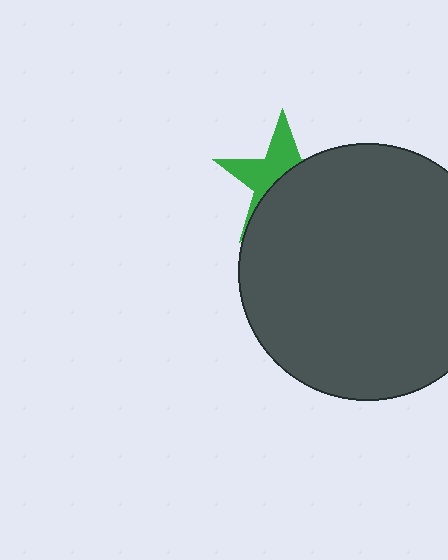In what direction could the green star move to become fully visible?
The green star could move toward the upper-left. That would shift it out from behind the dark gray circle entirely.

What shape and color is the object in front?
The object in front is a dark gray circle.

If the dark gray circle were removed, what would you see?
You would see the complete green star.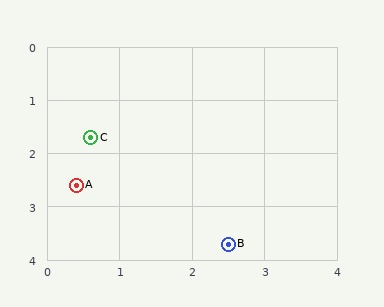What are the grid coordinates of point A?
Point A is at approximately (0.4, 2.6).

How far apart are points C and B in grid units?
Points C and B are about 2.8 grid units apart.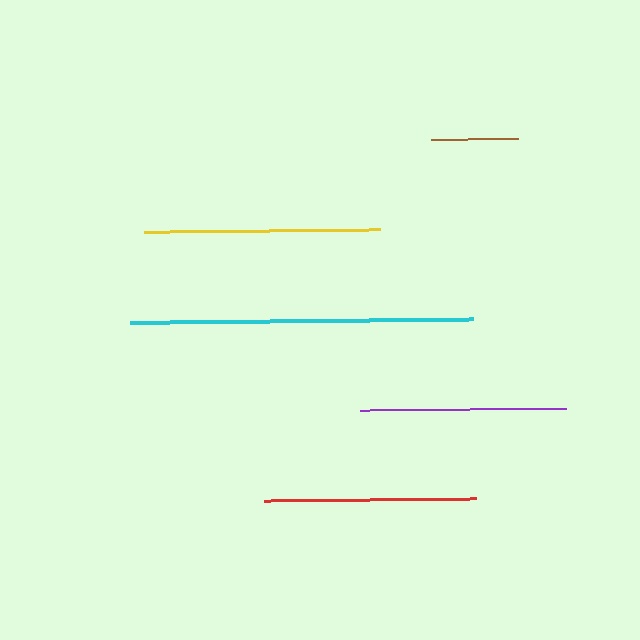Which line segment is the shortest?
The brown line is the shortest at approximately 87 pixels.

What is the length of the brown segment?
The brown segment is approximately 87 pixels long.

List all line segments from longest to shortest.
From longest to shortest: cyan, yellow, red, purple, brown.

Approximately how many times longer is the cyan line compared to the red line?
The cyan line is approximately 1.6 times the length of the red line.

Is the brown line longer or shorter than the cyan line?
The cyan line is longer than the brown line.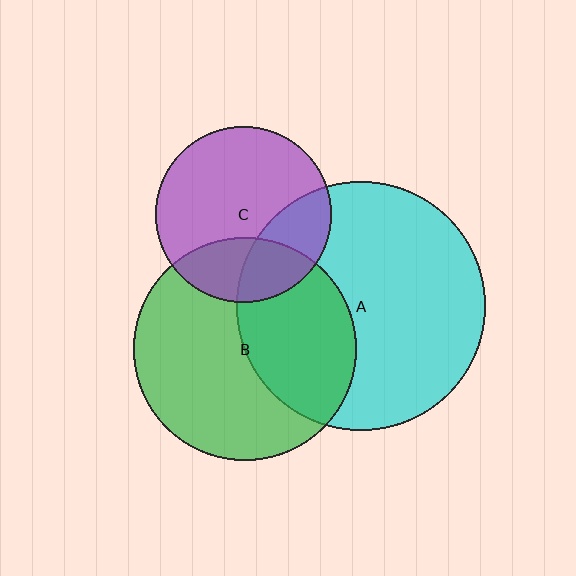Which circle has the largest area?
Circle A (cyan).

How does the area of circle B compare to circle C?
Approximately 1.6 times.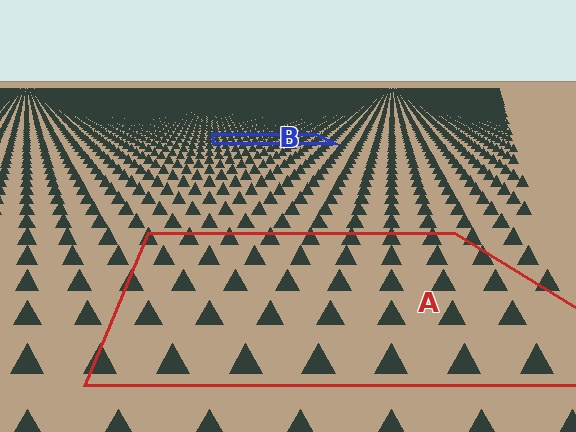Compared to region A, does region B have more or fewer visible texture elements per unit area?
Region B has more texture elements per unit area — they are packed more densely because it is farther away.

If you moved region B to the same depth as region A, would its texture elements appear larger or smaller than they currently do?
They would appear larger. At a closer depth, the same texture elements are projected at a bigger on-screen size.